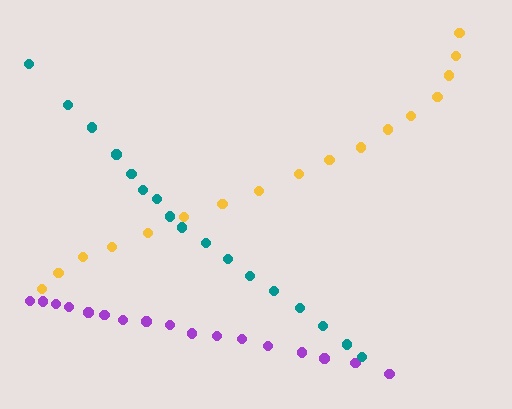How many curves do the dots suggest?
There are 3 distinct paths.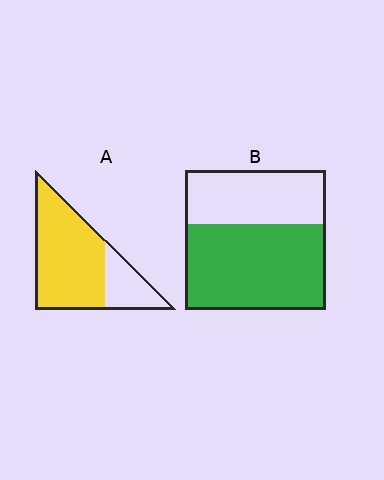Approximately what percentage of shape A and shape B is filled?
A is approximately 75% and B is approximately 60%.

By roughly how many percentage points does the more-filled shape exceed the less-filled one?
By roughly 15 percentage points (A over B).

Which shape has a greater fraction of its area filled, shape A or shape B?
Shape A.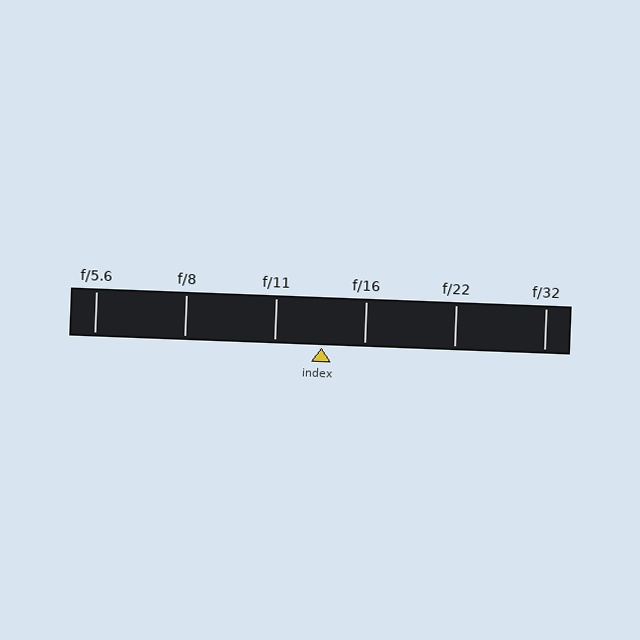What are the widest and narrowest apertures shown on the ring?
The widest aperture shown is f/5.6 and the narrowest is f/32.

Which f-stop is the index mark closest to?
The index mark is closest to f/16.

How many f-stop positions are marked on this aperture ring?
There are 6 f-stop positions marked.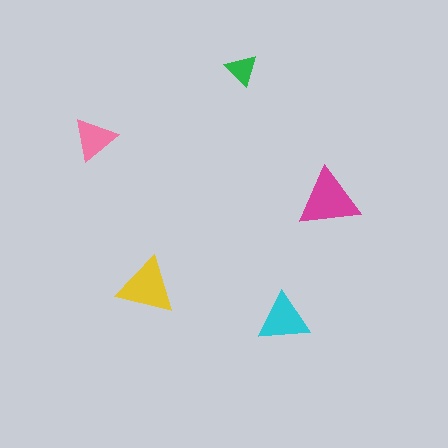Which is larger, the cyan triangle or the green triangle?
The cyan one.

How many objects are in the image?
There are 5 objects in the image.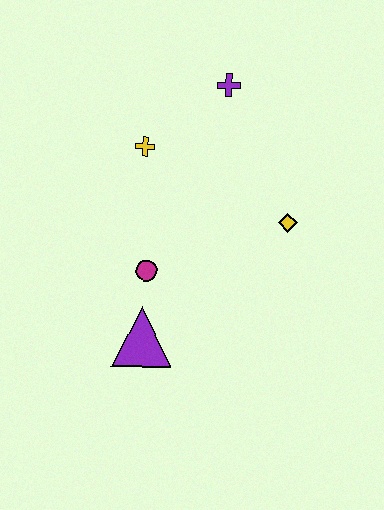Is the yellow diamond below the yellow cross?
Yes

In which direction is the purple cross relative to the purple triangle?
The purple cross is above the purple triangle.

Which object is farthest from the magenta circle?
The purple cross is farthest from the magenta circle.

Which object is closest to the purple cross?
The yellow cross is closest to the purple cross.